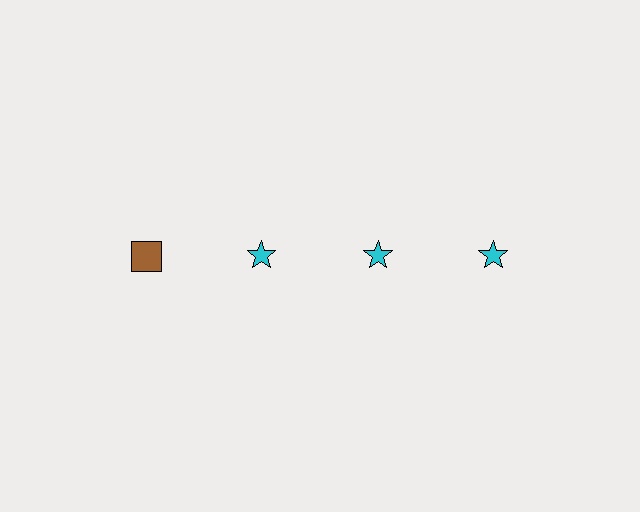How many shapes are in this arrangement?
There are 4 shapes arranged in a grid pattern.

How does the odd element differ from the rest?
It differs in both color (brown instead of cyan) and shape (square instead of star).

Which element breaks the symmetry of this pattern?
The brown square in the top row, leftmost column breaks the symmetry. All other shapes are cyan stars.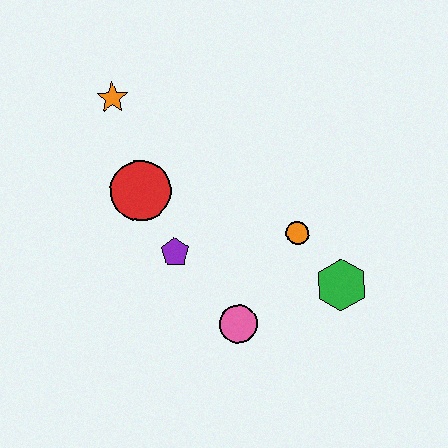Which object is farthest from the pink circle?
The orange star is farthest from the pink circle.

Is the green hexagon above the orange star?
No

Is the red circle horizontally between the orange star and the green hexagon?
Yes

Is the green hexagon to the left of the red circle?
No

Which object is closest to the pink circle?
The purple pentagon is closest to the pink circle.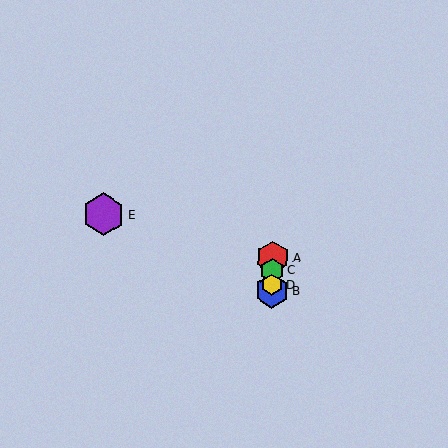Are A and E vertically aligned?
No, A is at x≈273 and E is at x≈104.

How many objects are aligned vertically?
4 objects (A, B, C, D) are aligned vertically.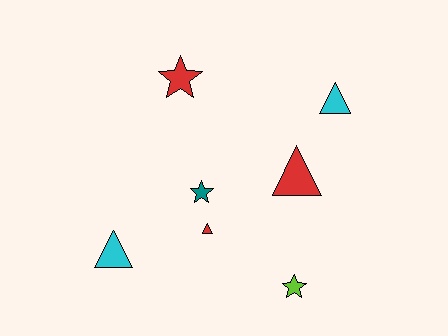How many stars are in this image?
There are 3 stars.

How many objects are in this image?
There are 7 objects.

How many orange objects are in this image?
There are no orange objects.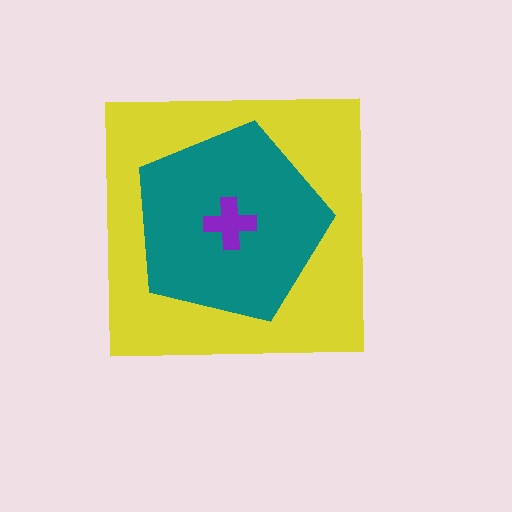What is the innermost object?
The purple cross.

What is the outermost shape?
The yellow square.